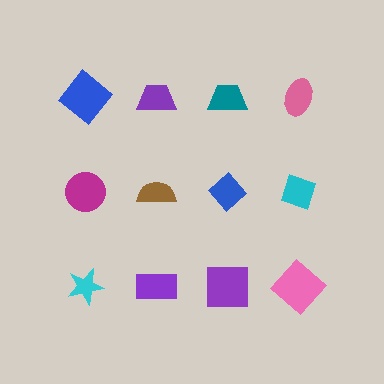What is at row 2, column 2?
A brown semicircle.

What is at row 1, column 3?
A teal trapezoid.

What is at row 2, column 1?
A magenta circle.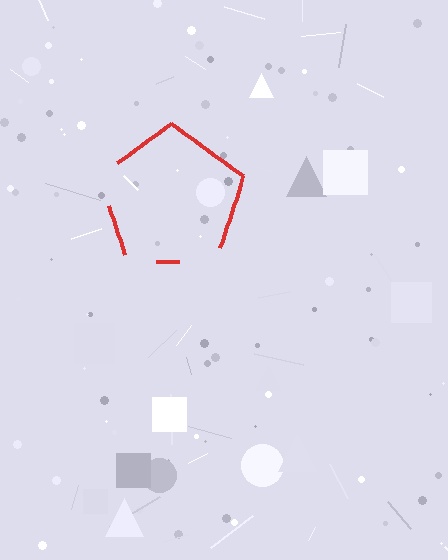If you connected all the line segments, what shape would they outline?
They would outline a pentagon.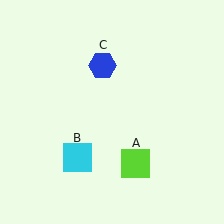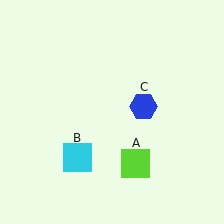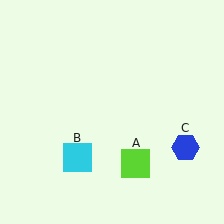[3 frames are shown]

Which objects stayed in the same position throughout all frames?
Lime square (object A) and cyan square (object B) remained stationary.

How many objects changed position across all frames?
1 object changed position: blue hexagon (object C).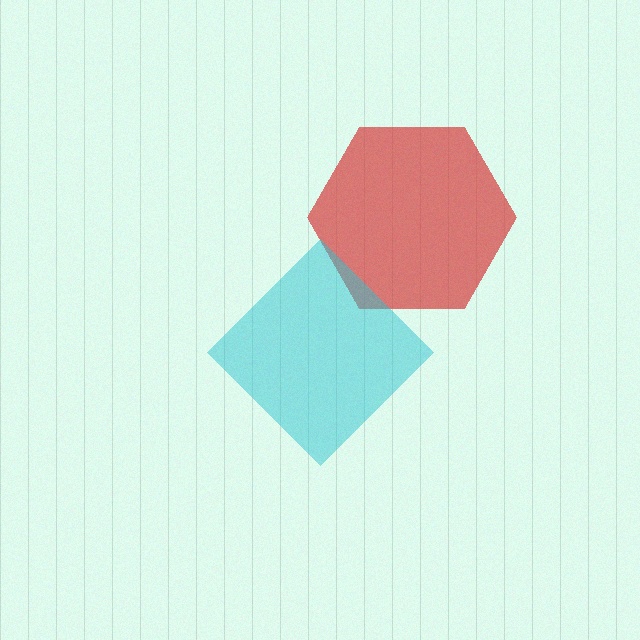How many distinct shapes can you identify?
There are 2 distinct shapes: a red hexagon, a cyan diamond.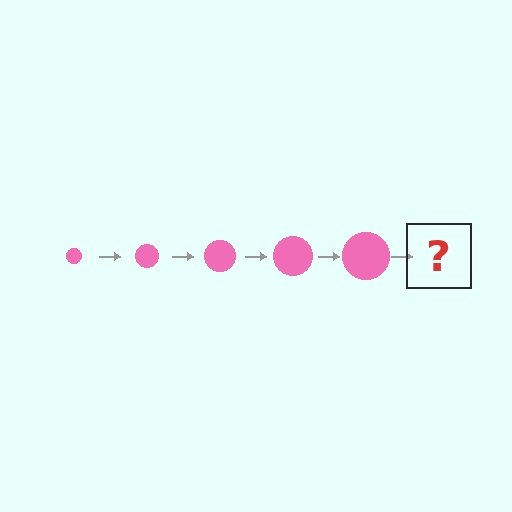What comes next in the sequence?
The next element should be a pink circle, larger than the previous one.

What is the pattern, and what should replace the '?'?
The pattern is that the circle gets progressively larger each step. The '?' should be a pink circle, larger than the previous one.